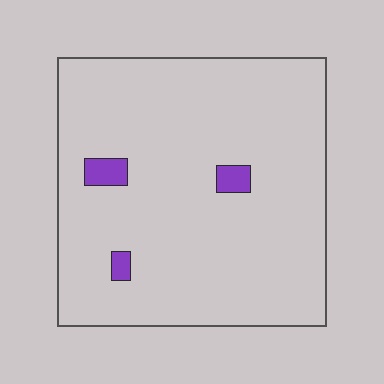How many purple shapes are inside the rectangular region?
3.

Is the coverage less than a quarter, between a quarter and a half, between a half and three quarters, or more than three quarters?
Less than a quarter.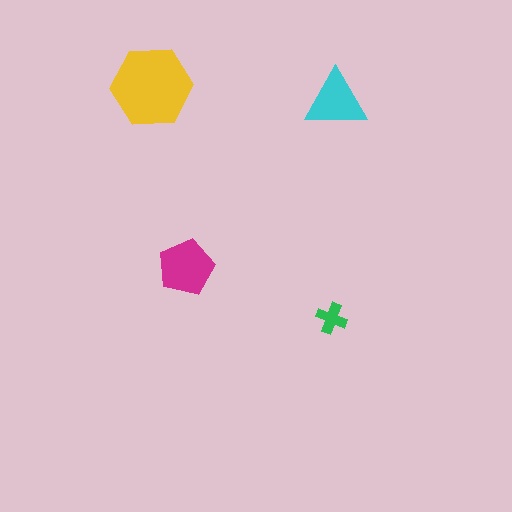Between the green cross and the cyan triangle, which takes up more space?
The cyan triangle.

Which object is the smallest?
The green cross.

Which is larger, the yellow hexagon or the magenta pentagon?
The yellow hexagon.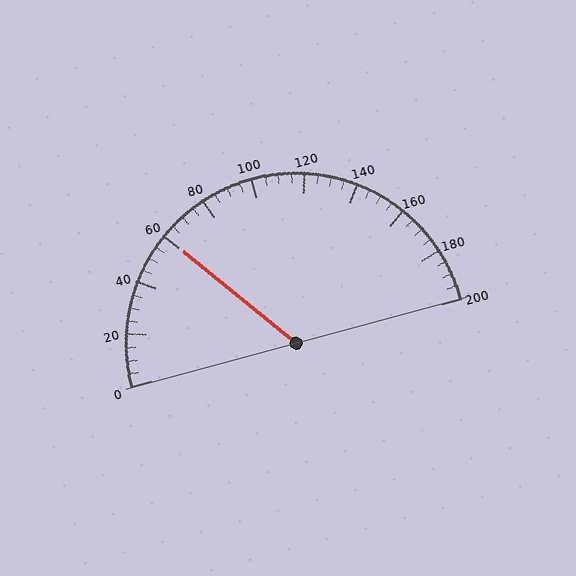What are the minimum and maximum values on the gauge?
The gauge ranges from 0 to 200.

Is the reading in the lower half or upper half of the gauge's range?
The reading is in the lower half of the range (0 to 200).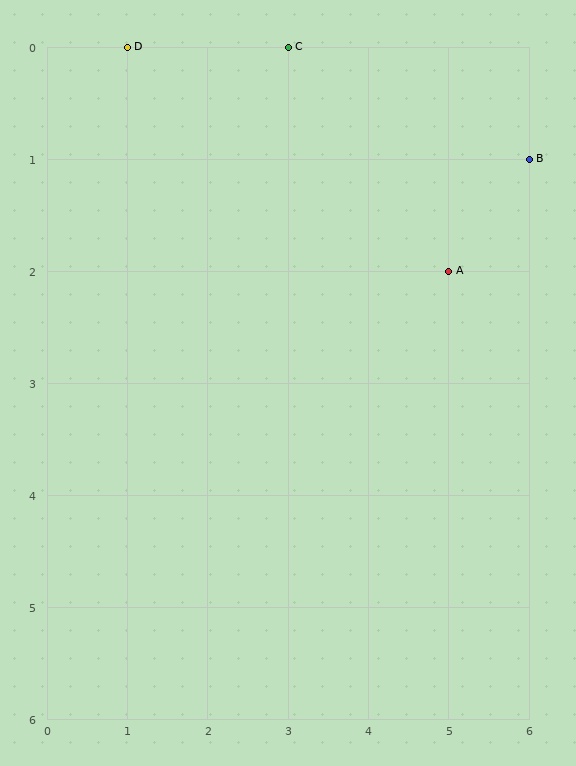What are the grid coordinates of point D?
Point D is at grid coordinates (1, 0).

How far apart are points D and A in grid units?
Points D and A are 4 columns and 2 rows apart (about 4.5 grid units diagonally).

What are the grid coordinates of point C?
Point C is at grid coordinates (3, 0).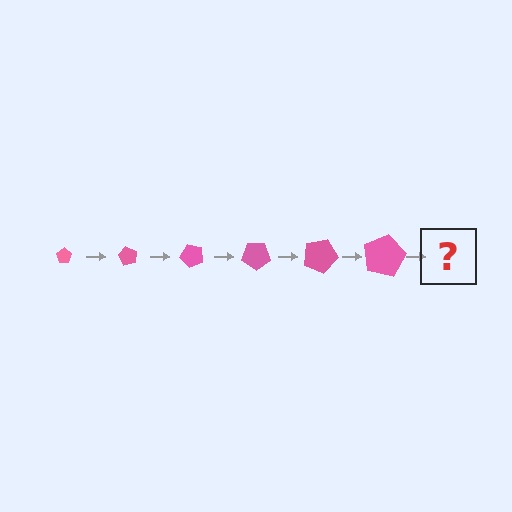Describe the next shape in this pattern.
It should be a pentagon, larger than the previous one and rotated 360 degrees from the start.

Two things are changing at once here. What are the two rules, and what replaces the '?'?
The two rules are that the pentagon grows larger each step and it rotates 60 degrees each step. The '?' should be a pentagon, larger than the previous one and rotated 360 degrees from the start.